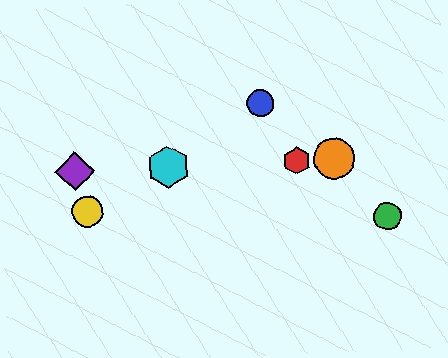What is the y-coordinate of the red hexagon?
The red hexagon is at y≈161.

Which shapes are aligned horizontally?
The red hexagon, the purple diamond, the orange circle, the cyan hexagon are aligned horizontally.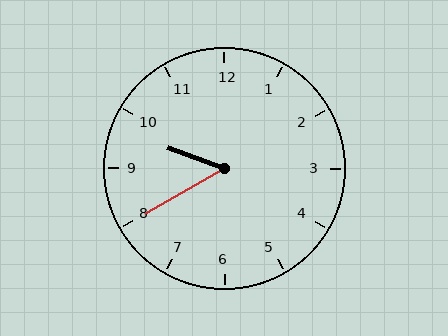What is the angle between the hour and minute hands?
Approximately 50 degrees.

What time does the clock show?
9:40.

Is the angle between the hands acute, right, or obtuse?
It is acute.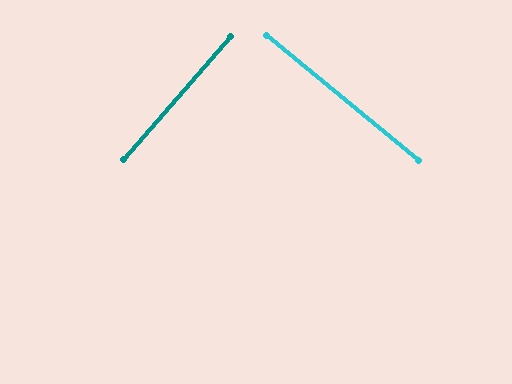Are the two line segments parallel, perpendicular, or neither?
Perpendicular — they meet at approximately 88°.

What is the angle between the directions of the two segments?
Approximately 88 degrees.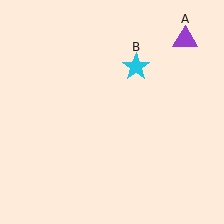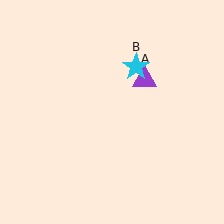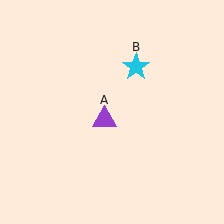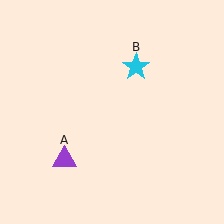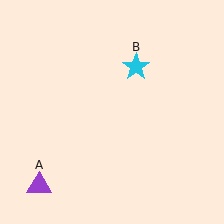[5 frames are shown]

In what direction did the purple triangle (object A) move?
The purple triangle (object A) moved down and to the left.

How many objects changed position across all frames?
1 object changed position: purple triangle (object A).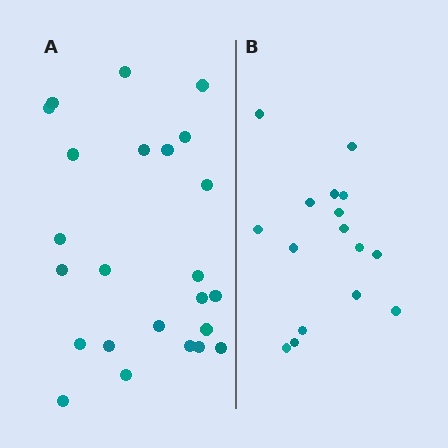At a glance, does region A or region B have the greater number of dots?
Region A (the left region) has more dots.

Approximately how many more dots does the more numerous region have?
Region A has roughly 8 or so more dots than region B.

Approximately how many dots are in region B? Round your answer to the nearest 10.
About 20 dots. (The exact count is 16, which rounds to 20.)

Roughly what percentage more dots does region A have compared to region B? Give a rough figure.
About 50% more.